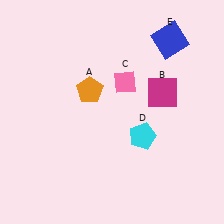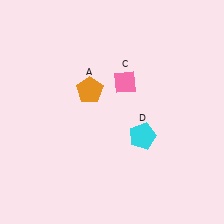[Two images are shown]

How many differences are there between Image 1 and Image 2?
There are 2 differences between the two images.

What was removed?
The magenta square (B), the blue square (E) were removed in Image 2.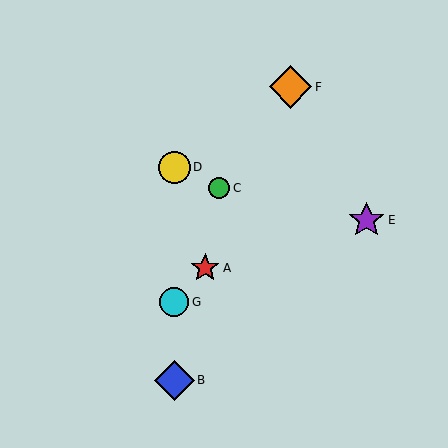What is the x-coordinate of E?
Object E is at x≈366.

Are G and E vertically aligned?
No, G is at x≈174 and E is at x≈366.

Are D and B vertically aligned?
Yes, both are at x≈174.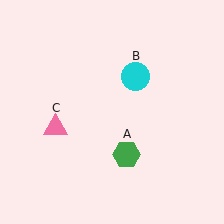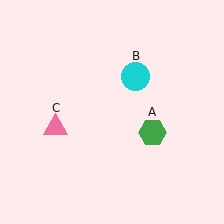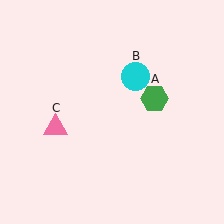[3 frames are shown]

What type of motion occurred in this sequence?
The green hexagon (object A) rotated counterclockwise around the center of the scene.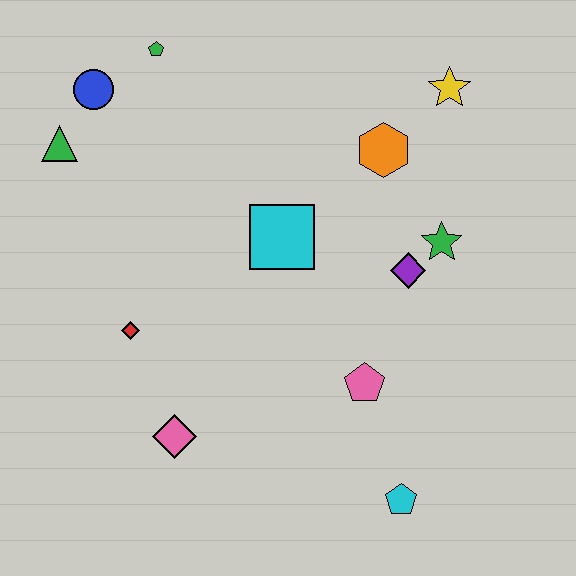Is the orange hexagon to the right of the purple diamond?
No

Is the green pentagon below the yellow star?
No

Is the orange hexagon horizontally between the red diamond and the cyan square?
No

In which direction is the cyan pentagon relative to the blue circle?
The cyan pentagon is below the blue circle.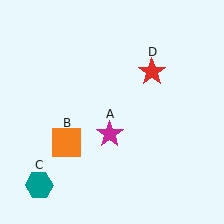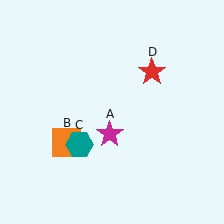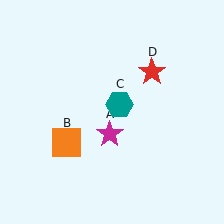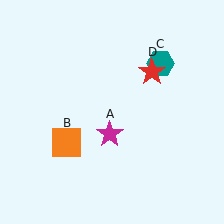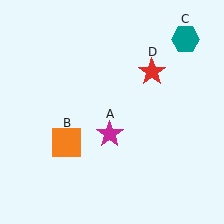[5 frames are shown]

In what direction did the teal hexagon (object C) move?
The teal hexagon (object C) moved up and to the right.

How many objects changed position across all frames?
1 object changed position: teal hexagon (object C).